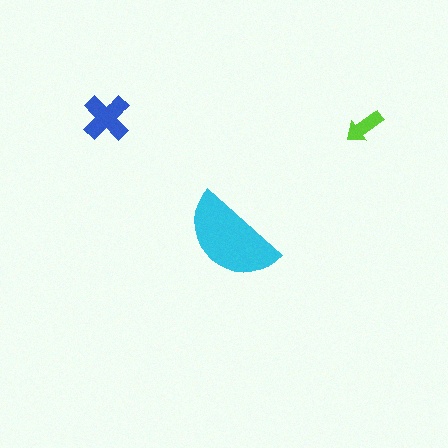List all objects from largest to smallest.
The cyan semicircle, the blue cross, the lime arrow.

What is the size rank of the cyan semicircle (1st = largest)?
1st.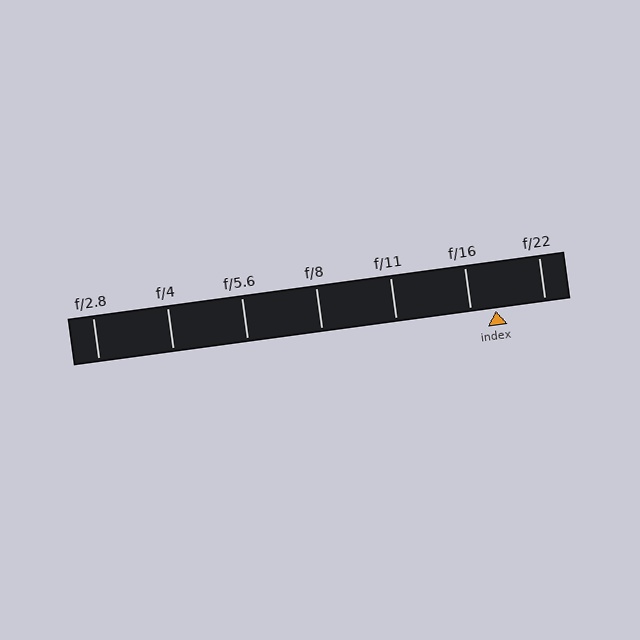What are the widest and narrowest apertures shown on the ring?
The widest aperture shown is f/2.8 and the narrowest is f/22.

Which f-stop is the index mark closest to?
The index mark is closest to f/16.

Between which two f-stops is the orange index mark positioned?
The index mark is between f/16 and f/22.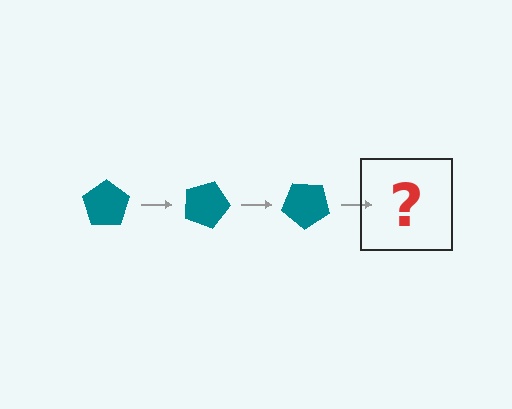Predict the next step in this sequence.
The next step is a teal pentagon rotated 60 degrees.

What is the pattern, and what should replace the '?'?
The pattern is that the pentagon rotates 20 degrees each step. The '?' should be a teal pentagon rotated 60 degrees.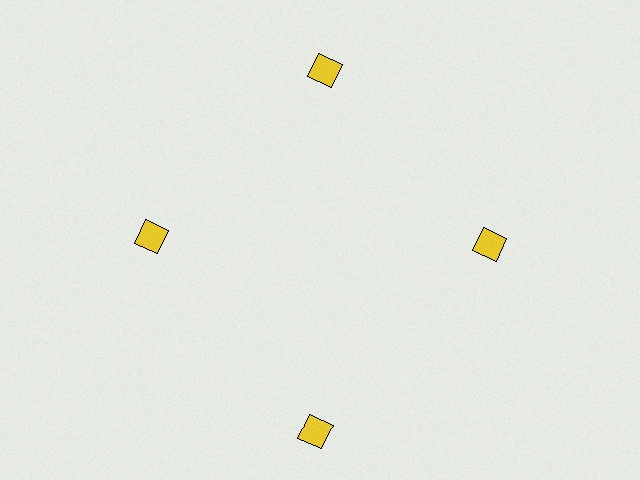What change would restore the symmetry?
The symmetry would be restored by moving it inward, back onto the ring so that all 4 diamonds sit at equal angles and equal distance from the center.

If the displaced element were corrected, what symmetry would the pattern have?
It would have 4-fold rotational symmetry — the pattern would map onto itself every 90 degrees.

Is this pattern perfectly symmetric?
No. The 4 yellow diamonds are arranged in a ring, but one element near the 6 o'clock position is pushed outward from the center, breaking the 4-fold rotational symmetry.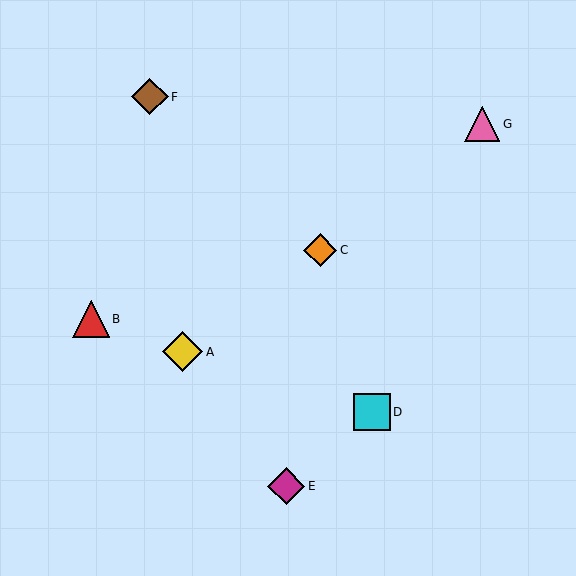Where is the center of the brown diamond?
The center of the brown diamond is at (150, 97).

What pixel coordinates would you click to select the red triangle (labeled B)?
Click at (91, 319) to select the red triangle B.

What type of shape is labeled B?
Shape B is a red triangle.